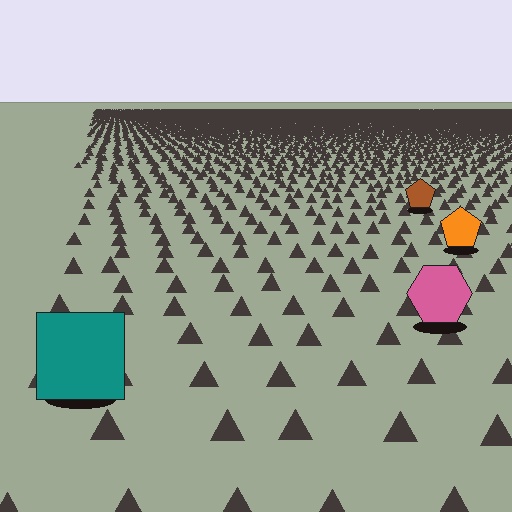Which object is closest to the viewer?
The teal square is closest. The texture marks near it are larger and more spread out.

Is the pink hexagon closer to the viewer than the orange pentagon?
Yes. The pink hexagon is closer — you can tell from the texture gradient: the ground texture is coarser near it.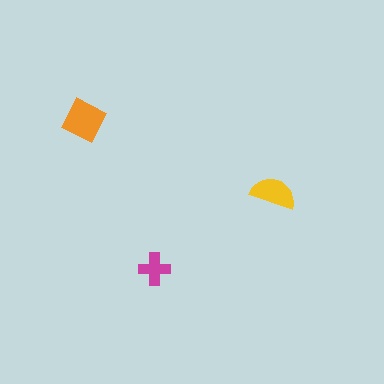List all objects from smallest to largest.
The magenta cross, the yellow semicircle, the orange diamond.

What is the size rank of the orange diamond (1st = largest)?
1st.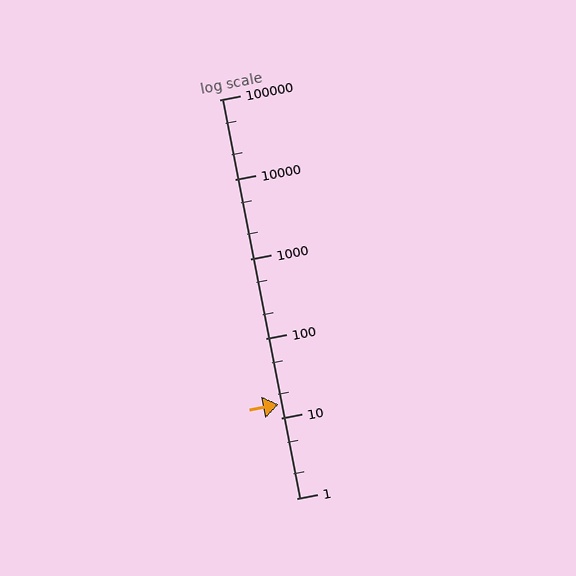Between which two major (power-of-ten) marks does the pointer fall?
The pointer is between 10 and 100.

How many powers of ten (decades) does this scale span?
The scale spans 5 decades, from 1 to 100000.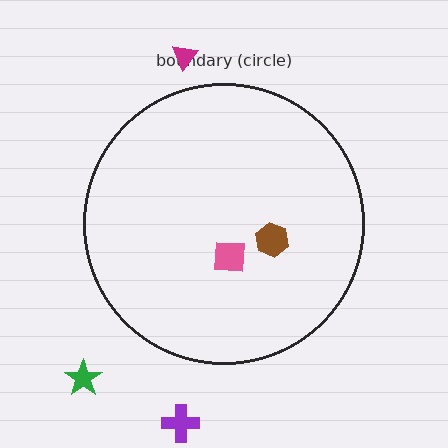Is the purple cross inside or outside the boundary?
Outside.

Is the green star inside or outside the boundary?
Outside.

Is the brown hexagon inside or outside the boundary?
Inside.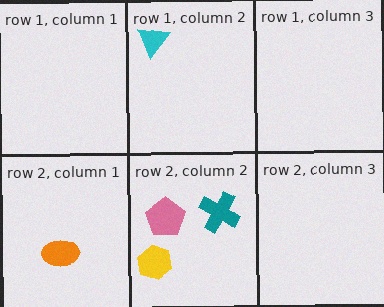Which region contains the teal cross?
The row 2, column 2 region.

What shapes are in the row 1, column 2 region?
The cyan triangle.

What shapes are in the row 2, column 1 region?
The orange ellipse.